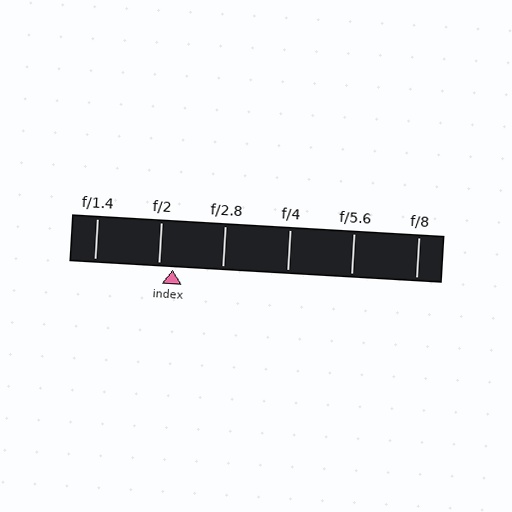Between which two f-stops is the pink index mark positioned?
The index mark is between f/2 and f/2.8.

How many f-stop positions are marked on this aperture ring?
There are 6 f-stop positions marked.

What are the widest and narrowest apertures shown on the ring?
The widest aperture shown is f/1.4 and the narrowest is f/8.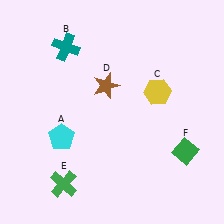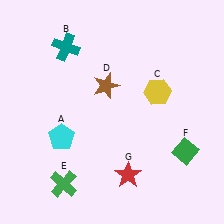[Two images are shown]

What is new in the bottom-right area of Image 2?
A red star (G) was added in the bottom-right area of Image 2.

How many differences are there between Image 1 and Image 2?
There is 1 difference between the two images.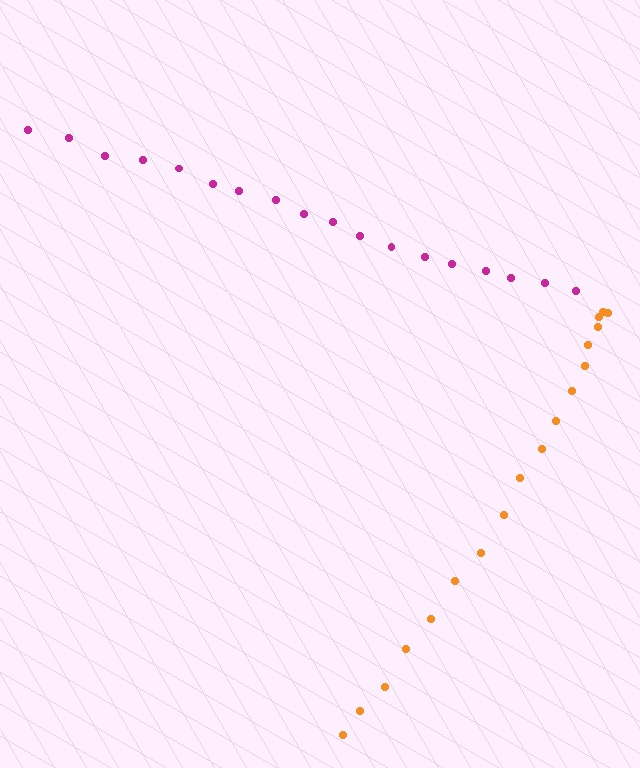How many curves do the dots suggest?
There are 2 distinct paths.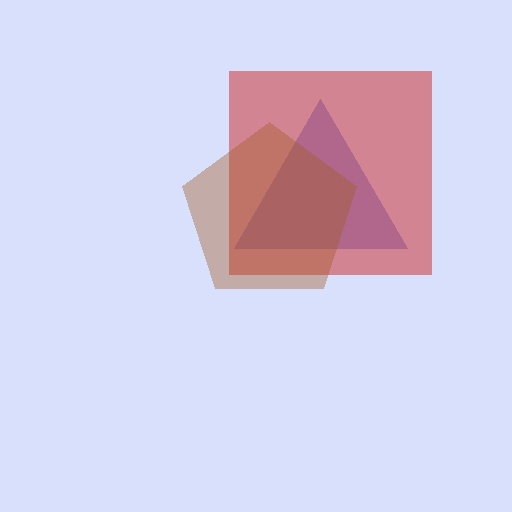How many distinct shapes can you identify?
There are 3 distinct shapes: a blue triangle, a red square, a brown pentagon.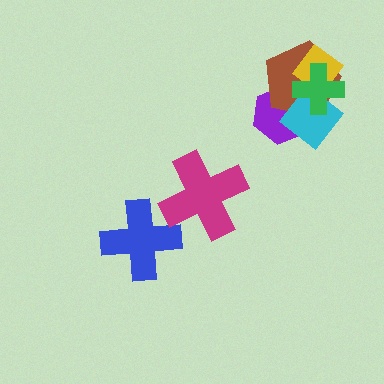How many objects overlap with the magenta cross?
0 objects overlap with the magenta cross.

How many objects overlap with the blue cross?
0 objects overlap with the blue cross.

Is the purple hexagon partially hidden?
Yes, it is partially covered by another shape.